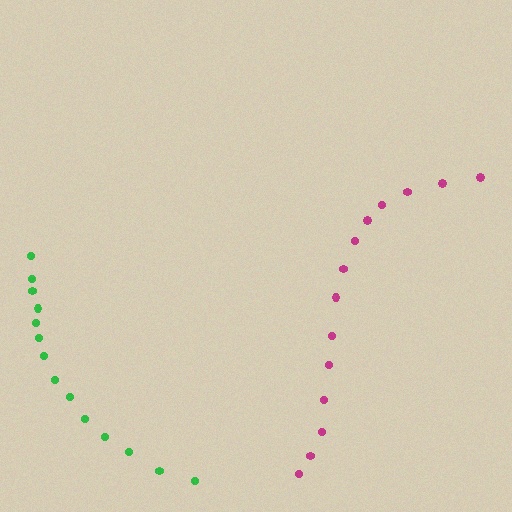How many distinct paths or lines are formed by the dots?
There are 2 distinct paths.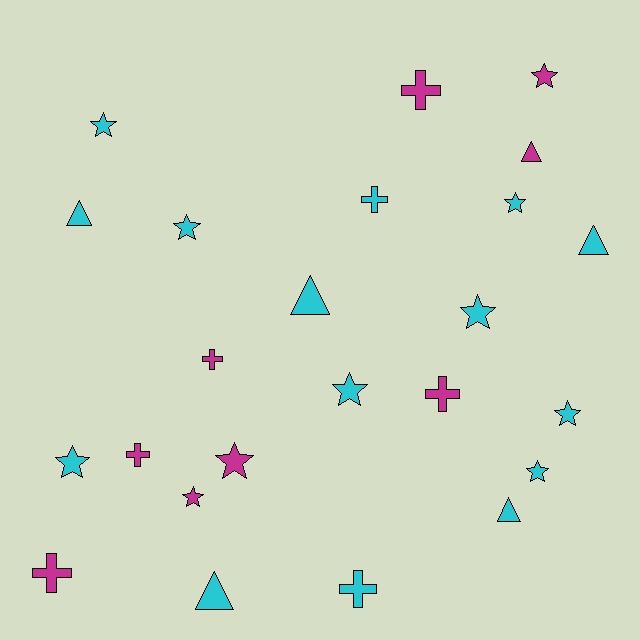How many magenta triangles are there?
There is 1 magenta triangle.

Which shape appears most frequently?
Star, with 11 objects.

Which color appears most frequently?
Cyan, with 15 objects.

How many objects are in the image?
There are 24 objects.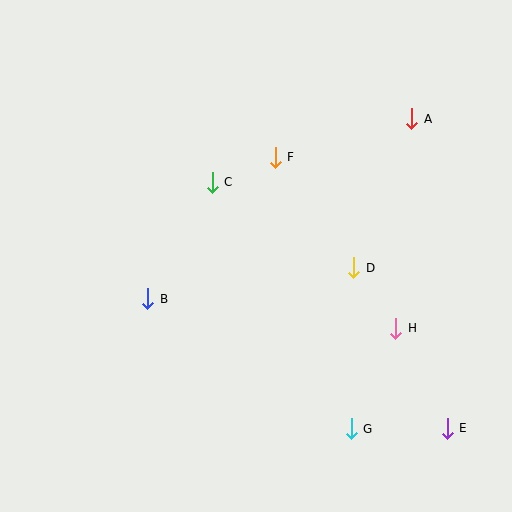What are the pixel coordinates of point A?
Point A is at (412, 119).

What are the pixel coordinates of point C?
Point C is at (212, 182).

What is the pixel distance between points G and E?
The distance between G and E is 96 pixels.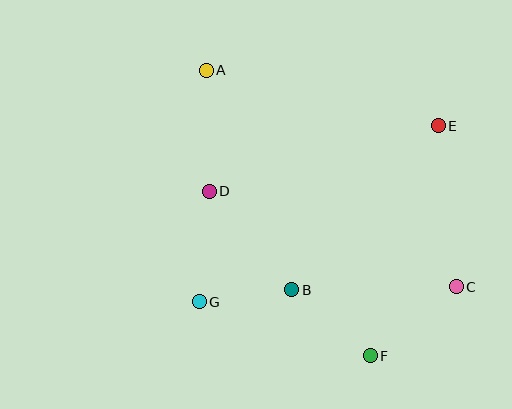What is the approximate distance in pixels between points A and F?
The distance between A and F is approximately 329 pixels.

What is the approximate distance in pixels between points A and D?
The distance between A and D is approximately 121 pixels.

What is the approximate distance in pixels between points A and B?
The distance between A and B is approximately 235 pixels.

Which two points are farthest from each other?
Points A and C are farthest from each other.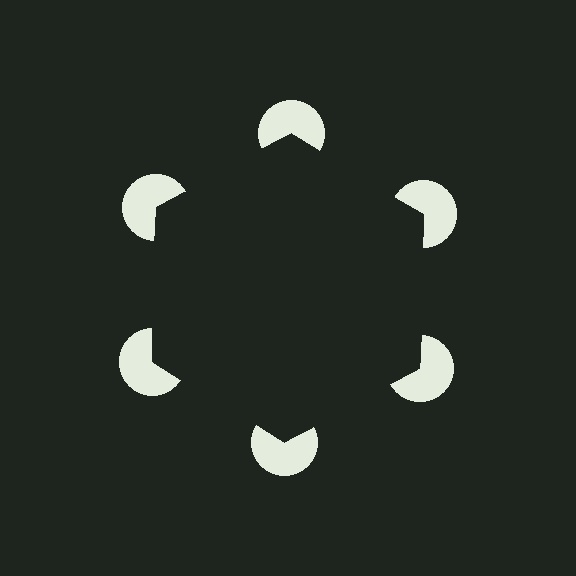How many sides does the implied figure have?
6 sides.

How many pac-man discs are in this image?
There are 6 — one at each vertex of the illusory hexagon.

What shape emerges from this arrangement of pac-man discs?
An illusory hexagon — its edges are inferred from the aligned wedge cuts in the pac-man discs, not physically drawn.